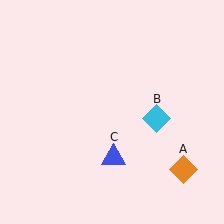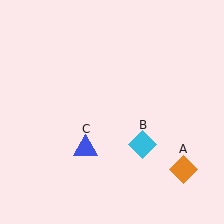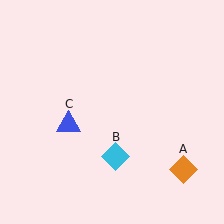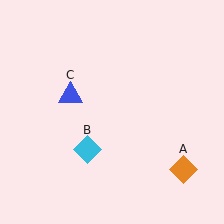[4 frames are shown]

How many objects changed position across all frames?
2 objects changed position: cyan diamond (object B), blue triangle (object C).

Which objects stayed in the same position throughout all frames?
Orange diamond (object A) remained stationary.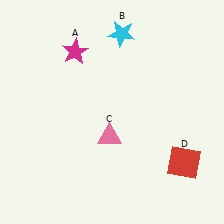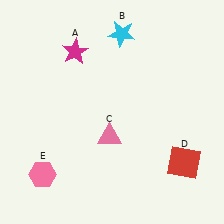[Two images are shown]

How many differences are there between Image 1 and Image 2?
There is 1 difference between the two images.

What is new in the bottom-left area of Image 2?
A pink hexagon (E) was added in the bottom-left area of Image 2.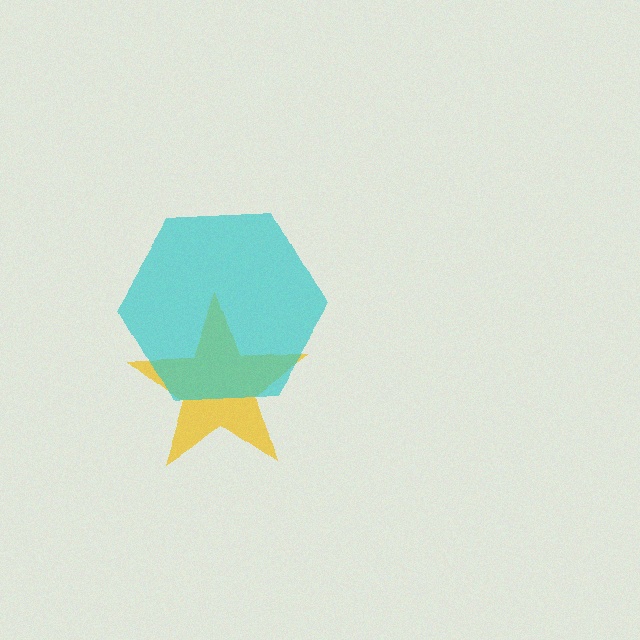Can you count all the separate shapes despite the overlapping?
Yes, there are 2 separate shapes.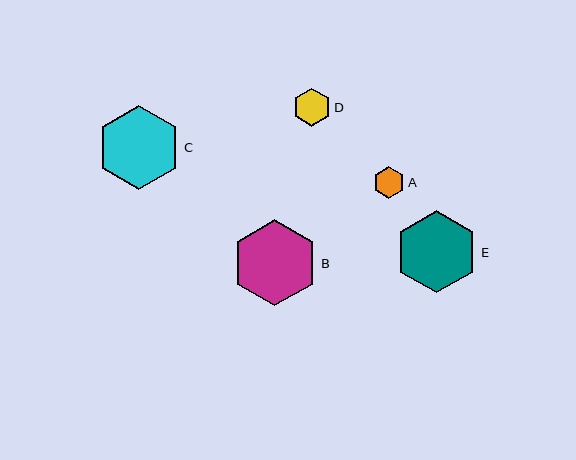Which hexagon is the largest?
Hexagon B is the largest with a size of approximately 86 pixels.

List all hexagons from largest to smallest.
From largest to smallest: B, C, E, D, A.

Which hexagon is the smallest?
Hexagon A is the smallest with a size of approximately 32 pixels.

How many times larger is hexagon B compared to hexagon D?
Hexagon B is approximately 2.2 times the size of hexagon D.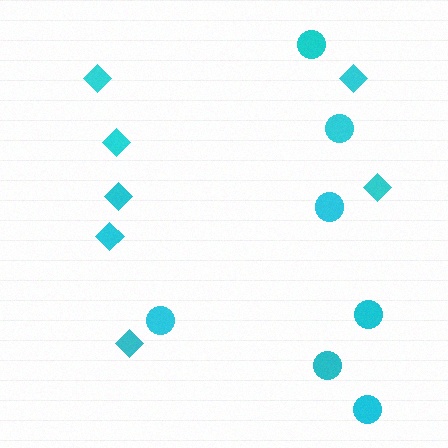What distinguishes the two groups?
There are 2 groups: one group of diamonds (7) and one group of circles (7).